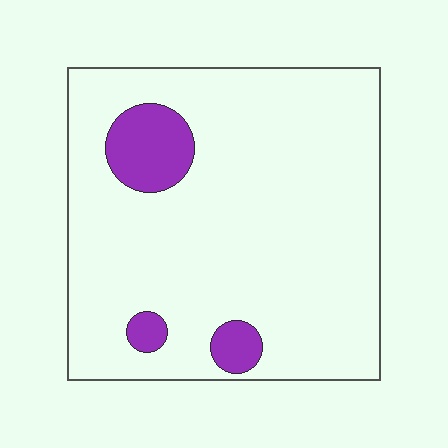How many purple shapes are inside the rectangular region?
3.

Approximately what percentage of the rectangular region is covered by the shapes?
Approximately 10%.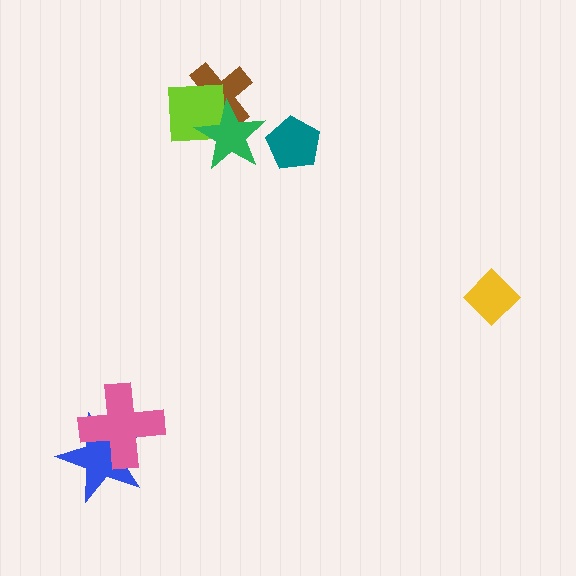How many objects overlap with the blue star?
1 object overlaps with the blue star.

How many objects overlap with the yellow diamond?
0 objects overlap with the yellow diamond.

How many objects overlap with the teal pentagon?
0 objects overlap with the teal pentagon.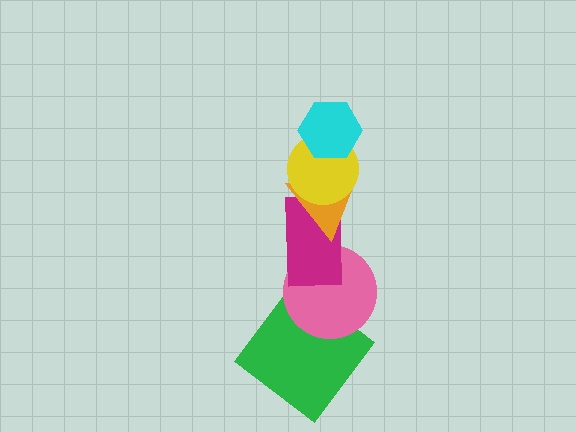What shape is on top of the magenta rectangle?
The orange triangle is on top of the magenta rectangle.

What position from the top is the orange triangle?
The orange triangle is 3rd from the top.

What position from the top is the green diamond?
The green diamond is 6th from the top.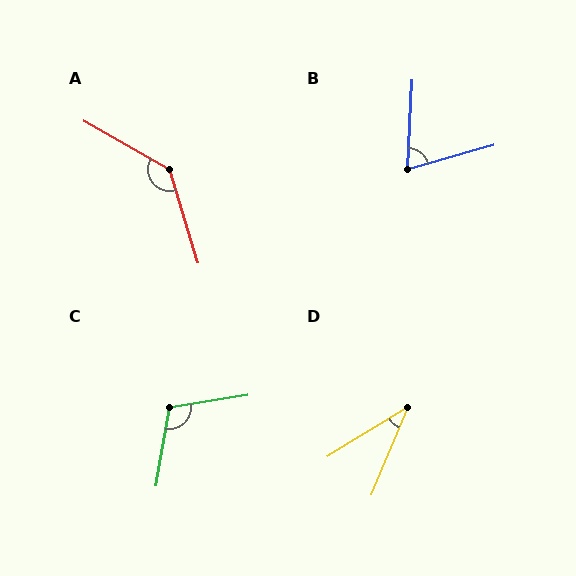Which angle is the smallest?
D, at approximately 36 degrees.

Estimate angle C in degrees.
Approximately 109 degrees.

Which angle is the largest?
A, at approximately 137 degrees.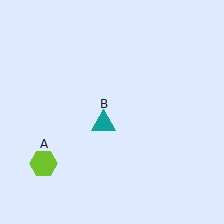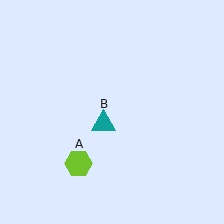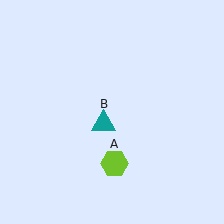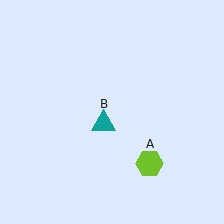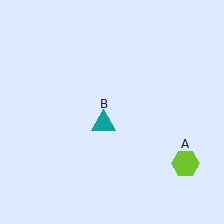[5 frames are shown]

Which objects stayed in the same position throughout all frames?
Teal triangle (object B) remained stationary.